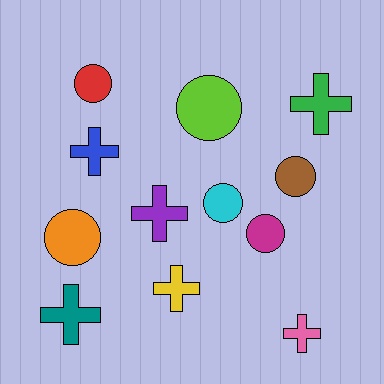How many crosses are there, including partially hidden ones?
There are 6 crosses.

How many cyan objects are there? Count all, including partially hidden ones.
There is 1 cyan object.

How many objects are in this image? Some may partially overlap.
There are 12 objects.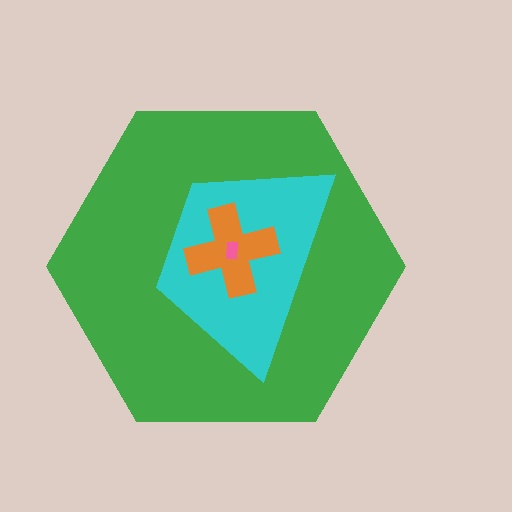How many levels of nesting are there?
4.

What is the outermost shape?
The green hexagon.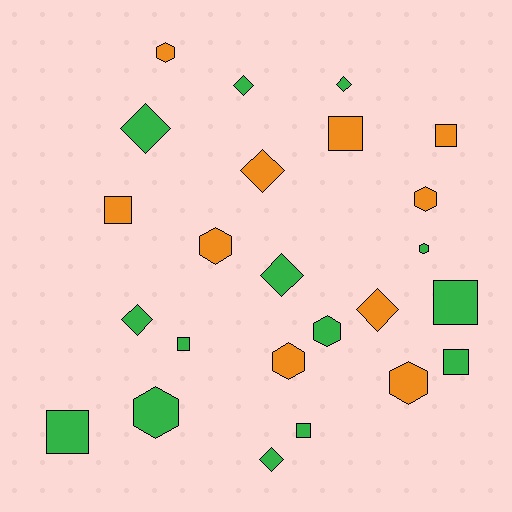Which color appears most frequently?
Green, with 14 objects.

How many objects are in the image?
There are 24 objects.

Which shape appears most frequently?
Square, with 8 objects.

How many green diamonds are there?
There are 6 green diamonds.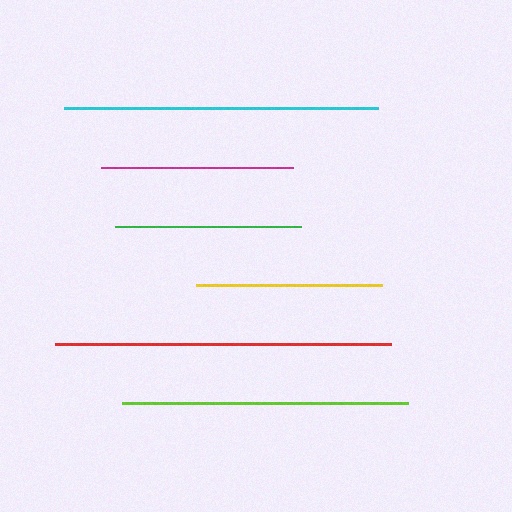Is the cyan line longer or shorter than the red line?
The red line is longer than the cyan line.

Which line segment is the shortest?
The green line is the shortest at approximately 186 pixels.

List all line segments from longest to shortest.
From longest to shortest: red, cyan, lime, magenta, yellow, green.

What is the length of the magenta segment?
The magenta segment is approximately 192 pixels long.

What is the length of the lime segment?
The lime segment is approximately 285 pixels long.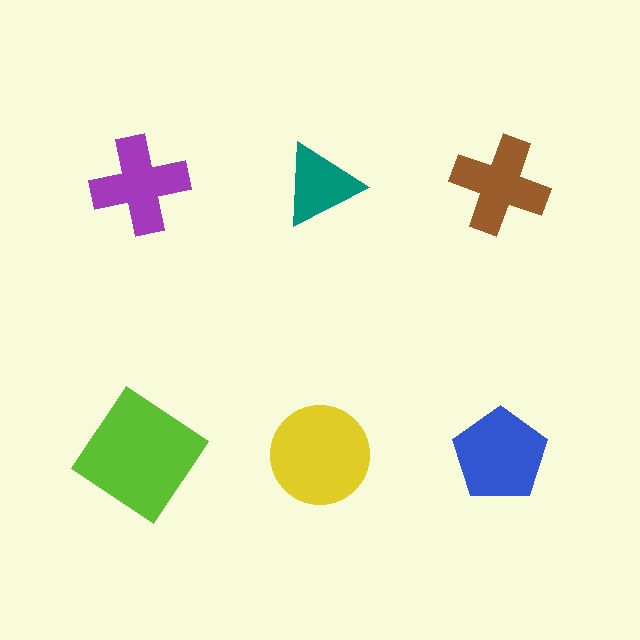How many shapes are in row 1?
3 shapes.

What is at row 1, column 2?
A teal triangle.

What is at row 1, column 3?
A brown cross.